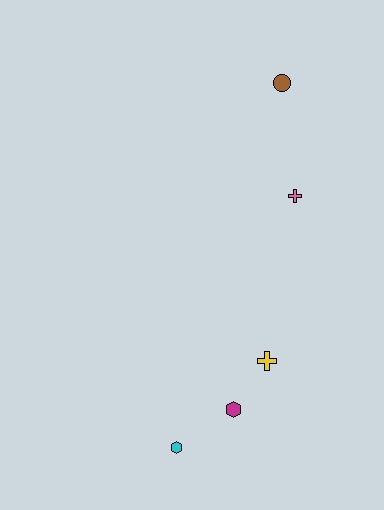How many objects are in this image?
There are 5 objects.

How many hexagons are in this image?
There are 2 hexagons.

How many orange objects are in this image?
There are no orange objects.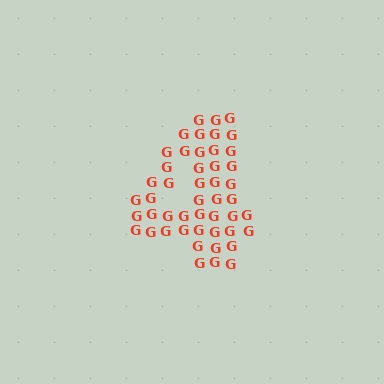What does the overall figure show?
The overall figure shows the digit 4.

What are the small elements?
The small elements are letter G's.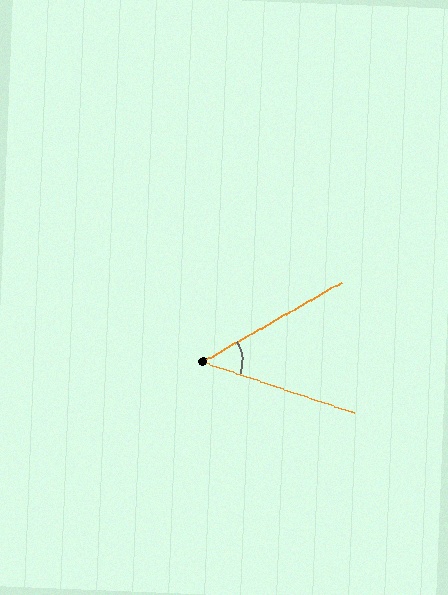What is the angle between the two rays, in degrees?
Approximately 48 degrees.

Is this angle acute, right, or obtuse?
It is acute.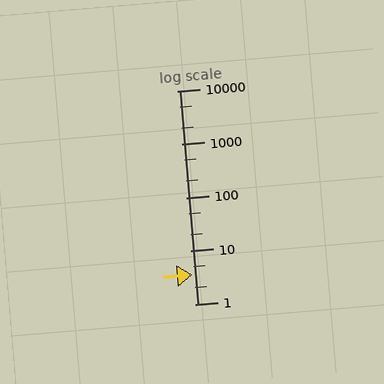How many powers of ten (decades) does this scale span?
The scale spans 4 decades, from 1 to 10000.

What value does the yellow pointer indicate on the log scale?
The pointer indicates approximately 3.5.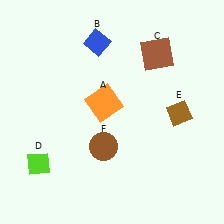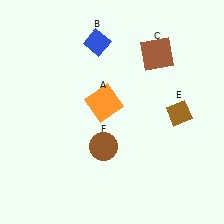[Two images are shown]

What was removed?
The lime diamond (D) was removed in Image 2.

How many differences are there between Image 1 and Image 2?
There is 1 difference between the two images.